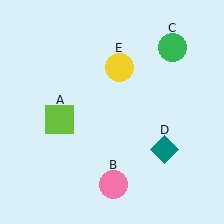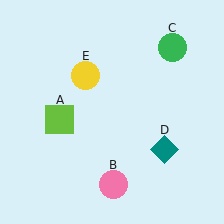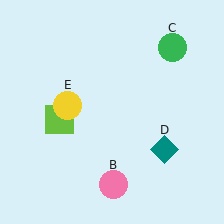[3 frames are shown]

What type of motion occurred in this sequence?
The yellow circle (object E) rotated counterclockwise around the center of the scene.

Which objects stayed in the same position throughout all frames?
Lime square (object A) and pink circle (object B) and green circle (object C) and teal diamond (object D) remained stationary.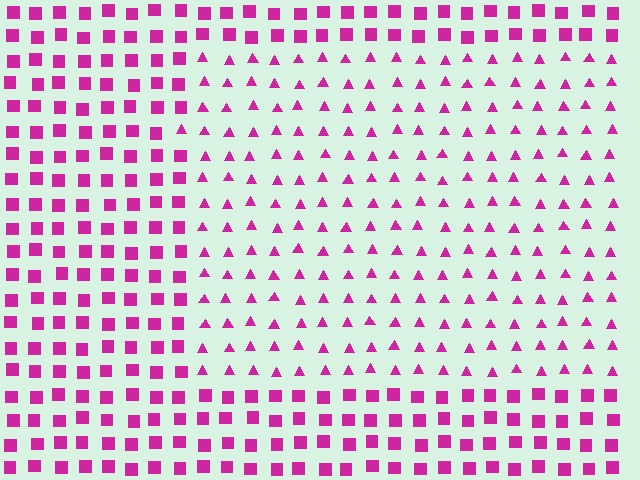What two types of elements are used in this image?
The image uses triangles inside the rectangle region and squares outside it.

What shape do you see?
I see a rectangle.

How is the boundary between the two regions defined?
The boundary is defined by a change in element shape: triangles inside vs. squares outside. All elements share the same color and spacing.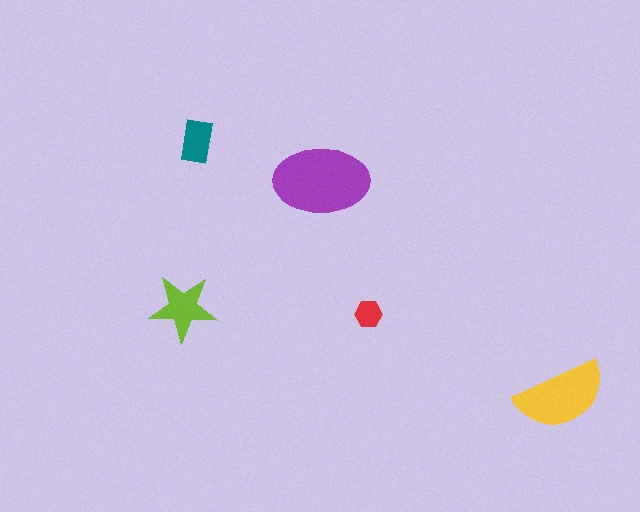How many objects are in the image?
There are 5 objects in the image.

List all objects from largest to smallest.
The purple ellipse, the yellow semicircle, the lime star, the teal rectangle, the red hexagon.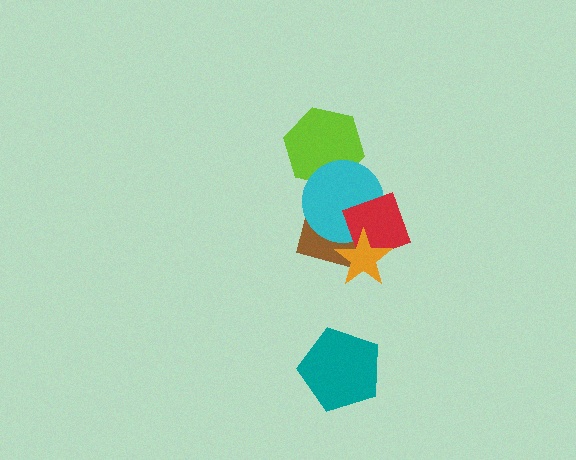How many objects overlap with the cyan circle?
4 objects overlap with the cyan circle.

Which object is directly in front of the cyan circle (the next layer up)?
The red diamond is directly in front of the cyan circle.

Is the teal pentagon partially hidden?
No, no other shape covers it.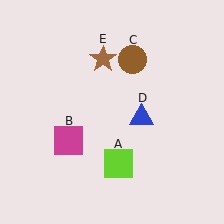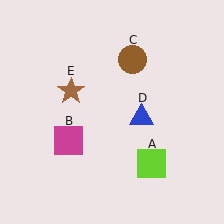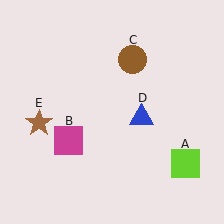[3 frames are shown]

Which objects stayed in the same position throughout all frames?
Magenta square (object B) and brown circle (object C) and blue triangle (object D) remained stationary.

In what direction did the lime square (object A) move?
The lime square (object A) moved right.